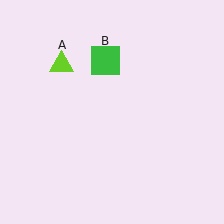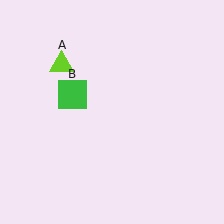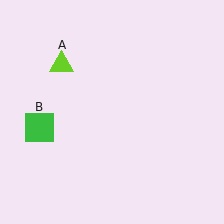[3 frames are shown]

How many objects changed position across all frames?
1 object changed position: green square (object B).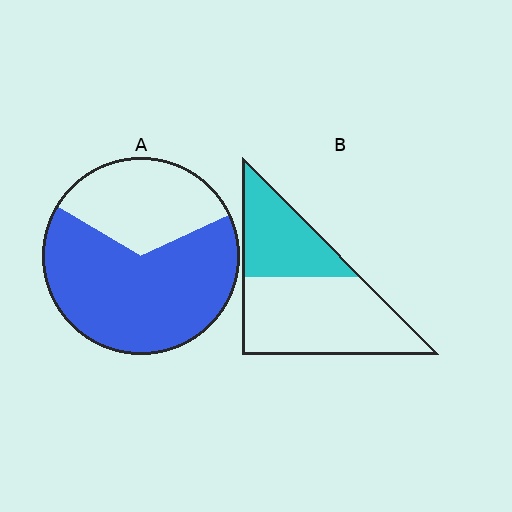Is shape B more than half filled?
No.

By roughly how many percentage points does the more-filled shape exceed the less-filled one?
By roughly 30 percentage points (A over B).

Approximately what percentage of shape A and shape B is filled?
A is approximately 65% and B is approximately 35%.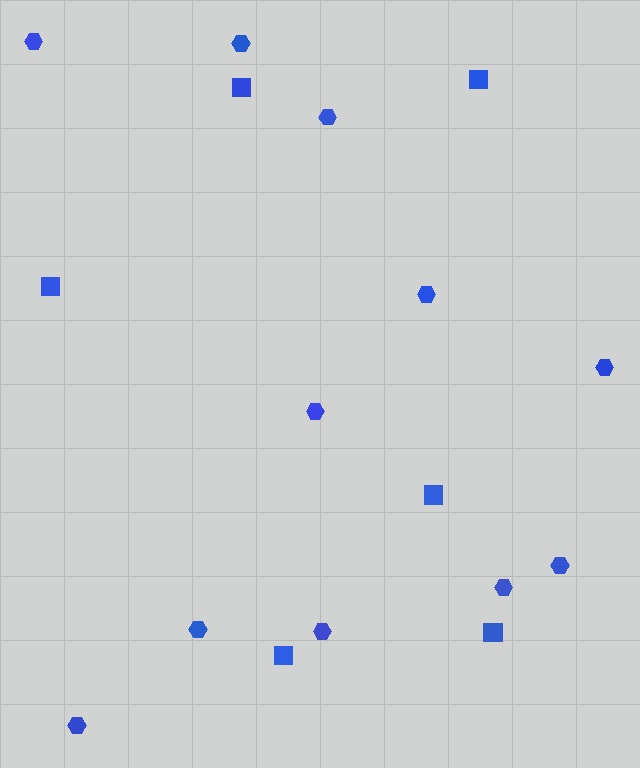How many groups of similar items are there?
There are 2 groups: one group of hexagons (11) and one group of squares (6).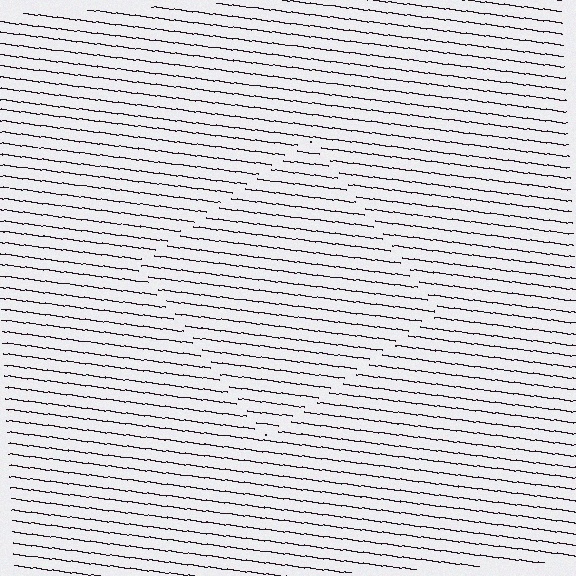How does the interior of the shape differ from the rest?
The interior of the shape contains the same grating, shifted by half a period — the contour is defined by the phase discontinuity where line-ends from the inner and outer gratings abut.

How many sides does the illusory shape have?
4 sides — the line-ends trace a square.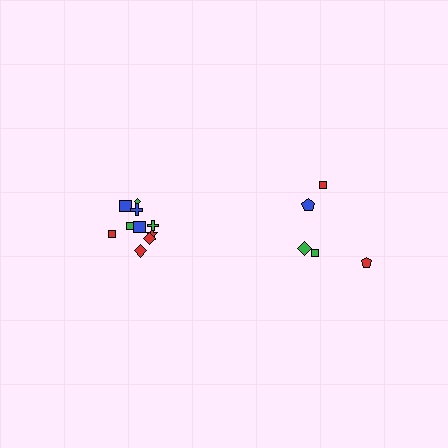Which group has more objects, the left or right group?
The left group.